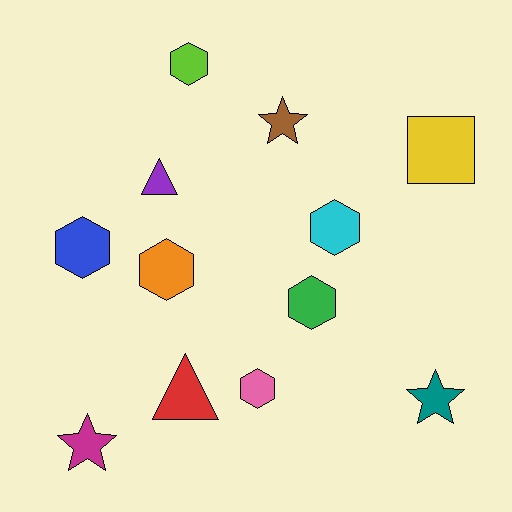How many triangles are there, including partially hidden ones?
There are 2 triangles.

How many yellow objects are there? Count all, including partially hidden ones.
There is 1 yellow object.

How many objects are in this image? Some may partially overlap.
There are 12 objects.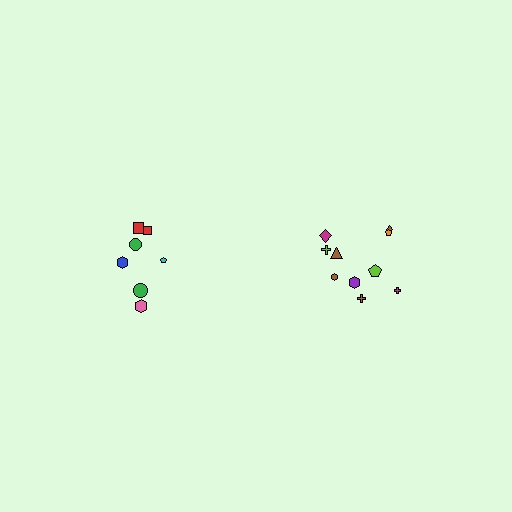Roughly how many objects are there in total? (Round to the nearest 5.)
Roughly 15 objects in total.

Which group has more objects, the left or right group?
The right group.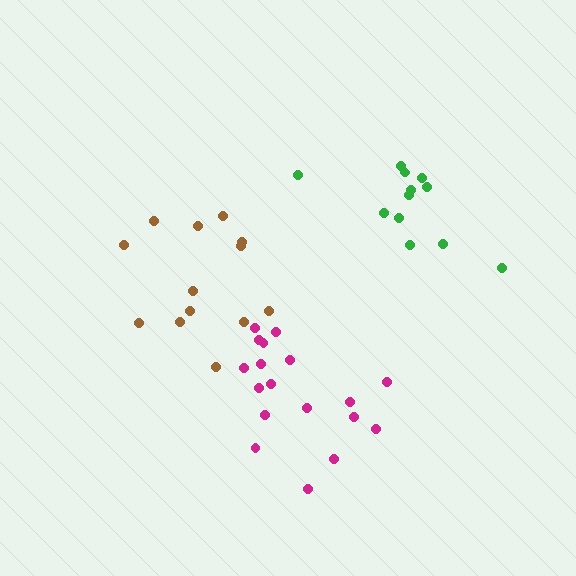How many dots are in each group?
Group 1: 18 dots, Group 2: 12 dots, Group 3: 13 dots (43 total).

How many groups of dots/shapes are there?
There are 3 groups.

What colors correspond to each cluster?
The clusters are colored: magenta, green, brown.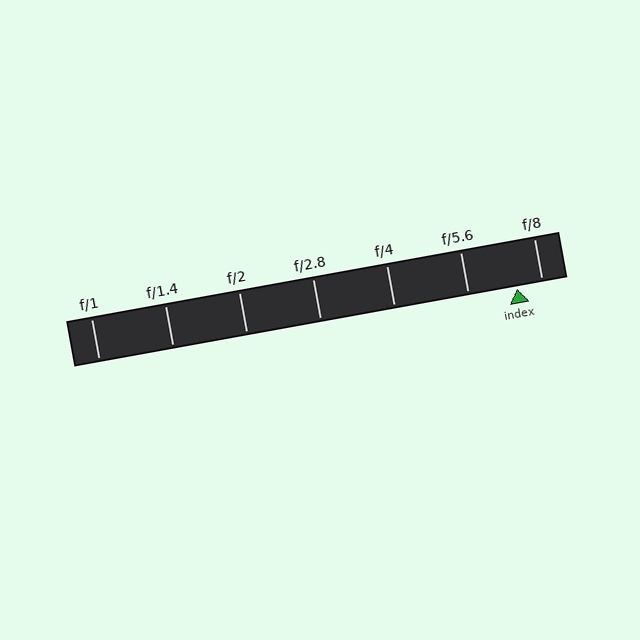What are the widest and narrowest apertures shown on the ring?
The widest aperture shown is f/1 and the narrowest is f/8.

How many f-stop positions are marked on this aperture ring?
There are 7 f-stop positions marked.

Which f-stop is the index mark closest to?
The index mark is closest to f/8.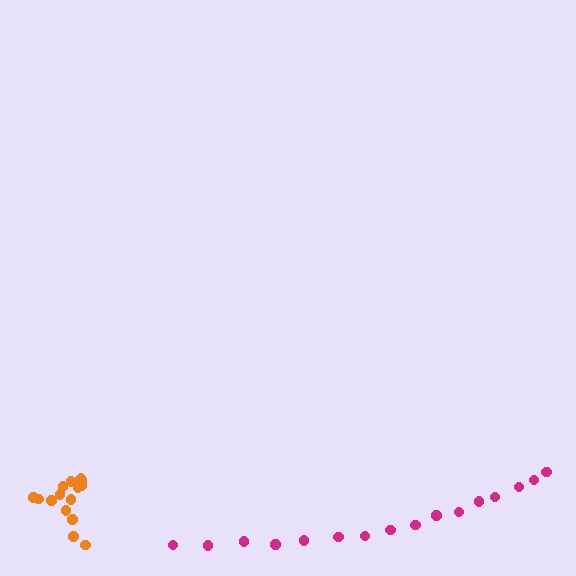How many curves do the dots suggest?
There are 2 distinct paths.